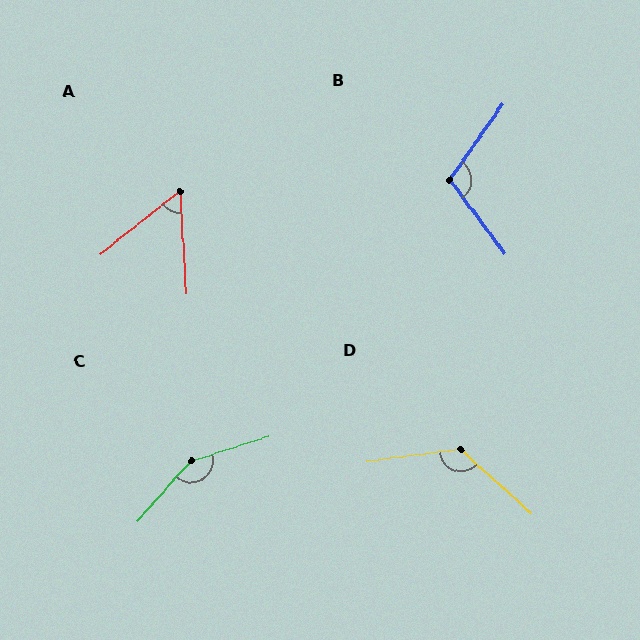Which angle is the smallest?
A, at approximately 55 degrees.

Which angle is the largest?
C, at approximately 149 degrees.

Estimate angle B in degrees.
Approximately 108 degrees.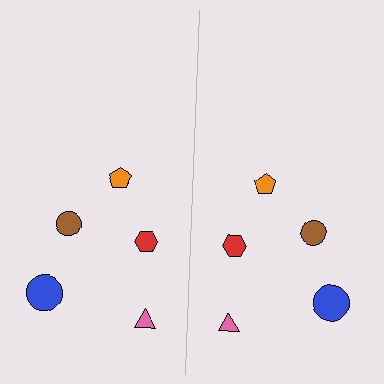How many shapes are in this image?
There are 10 shapes in this image.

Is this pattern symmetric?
Yes, this pattern has bilateral (reflection) symmetry.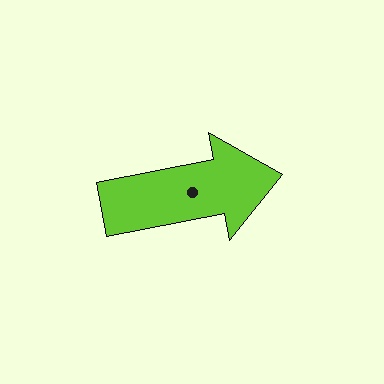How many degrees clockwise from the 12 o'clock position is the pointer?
Approximately 79 degrees.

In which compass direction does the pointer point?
East.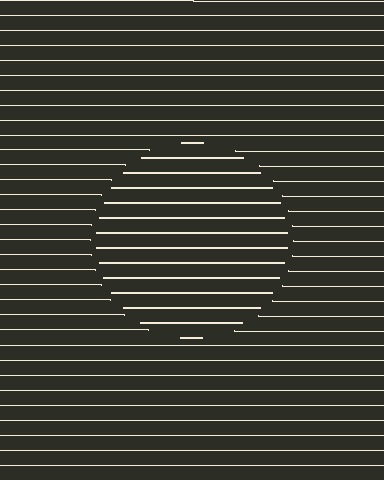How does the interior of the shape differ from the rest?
The interior of the shape contains the same grating, shifted by half a period — the contour is defined by the phase discontinuity where line-ends from the inner and outer gratings abut.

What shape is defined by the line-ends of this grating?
An illusory circle. The interior of the shape contains the same grating, shifted by half a period — the contour is defined by the phase discontinuity where line-ends from the inner and outer gratings abut.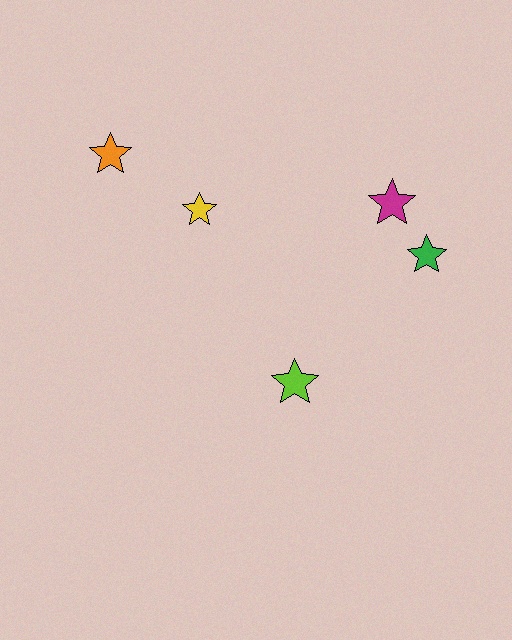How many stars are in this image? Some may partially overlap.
There are 5 stars.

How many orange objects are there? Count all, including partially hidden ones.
There is 1 orange object.